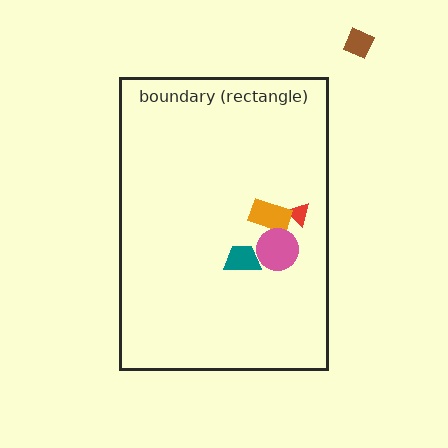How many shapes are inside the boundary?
4 inside, 1 outside.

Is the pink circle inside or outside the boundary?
Inside.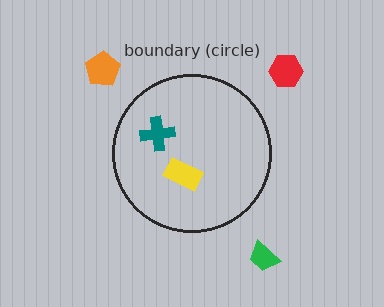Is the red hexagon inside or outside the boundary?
Outside.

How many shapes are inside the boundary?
2 inside, 3 outside.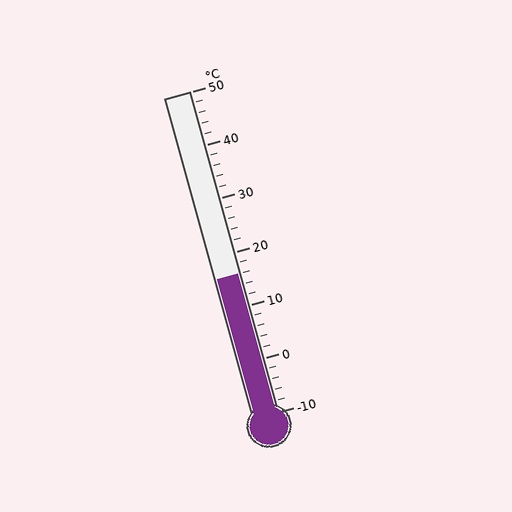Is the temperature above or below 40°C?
The temperature is below 40°C.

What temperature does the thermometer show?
The thermometer shows approximately 16°C.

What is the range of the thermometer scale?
The thermometer scale ranges from -10°C to 50°C.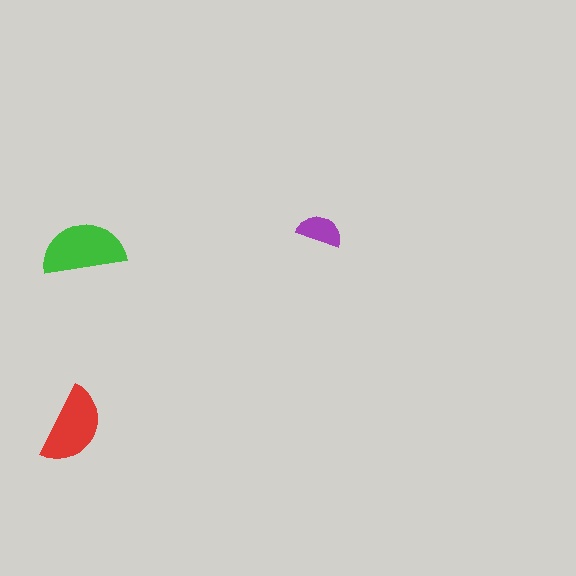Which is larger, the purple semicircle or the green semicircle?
The green one.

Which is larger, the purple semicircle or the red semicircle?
The red one.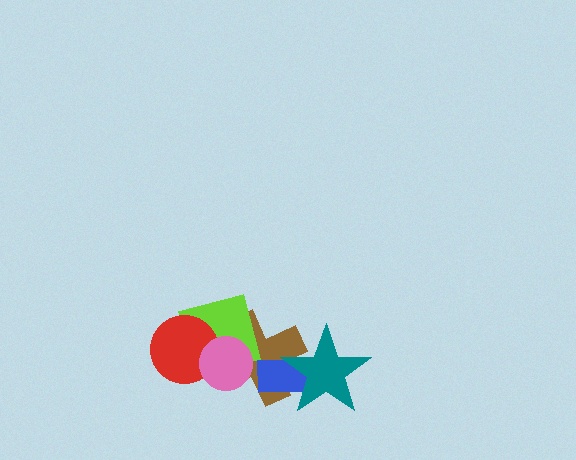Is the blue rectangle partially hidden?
Yes, it is partially covered by another shape.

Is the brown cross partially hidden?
Yes, it is partially covered by another shape.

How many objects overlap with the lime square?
3 objects overlap with the lime square.